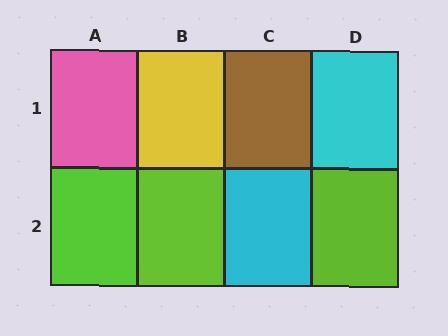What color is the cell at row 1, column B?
Yellow.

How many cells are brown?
1 cell is brown.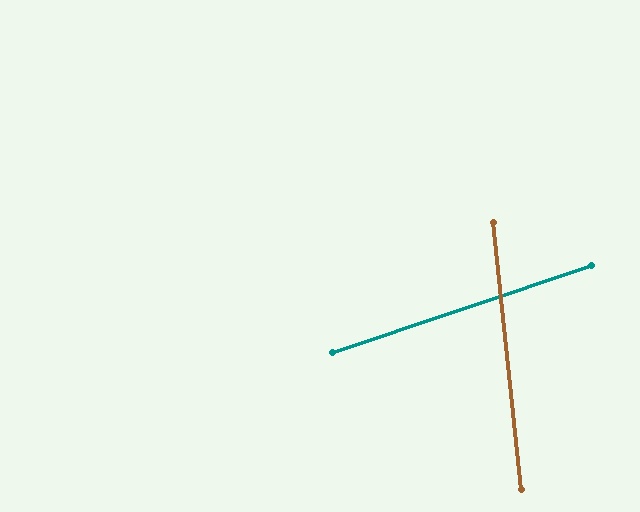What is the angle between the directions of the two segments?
Approximately 77 degrees.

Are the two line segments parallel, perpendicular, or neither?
Neither parallel nor perpendicular — they differ by about 77°.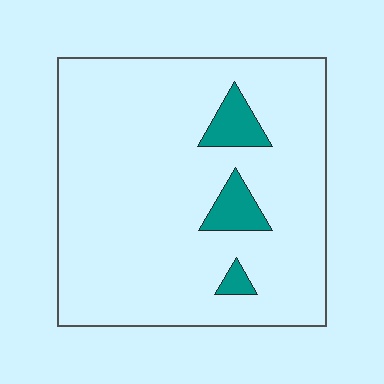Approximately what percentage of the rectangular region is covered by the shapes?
Approximately 10%.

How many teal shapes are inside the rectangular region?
3.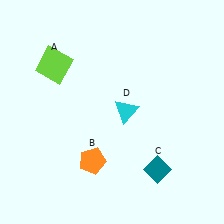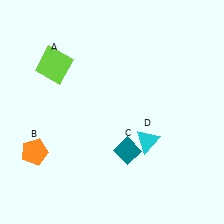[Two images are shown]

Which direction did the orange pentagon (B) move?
The orange pentagon (B) moved left.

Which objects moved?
The objects that moved are: the orange pentagon (B), the teal diamond (C), the cyan triangle (D).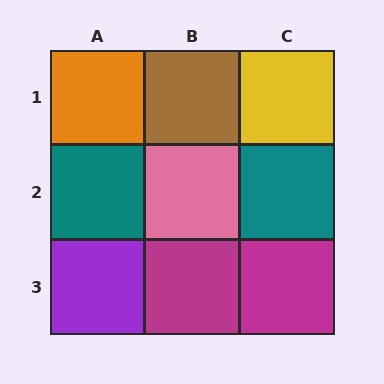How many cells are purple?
1 cell is purple.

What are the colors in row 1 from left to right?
Orange, brown, yellow.